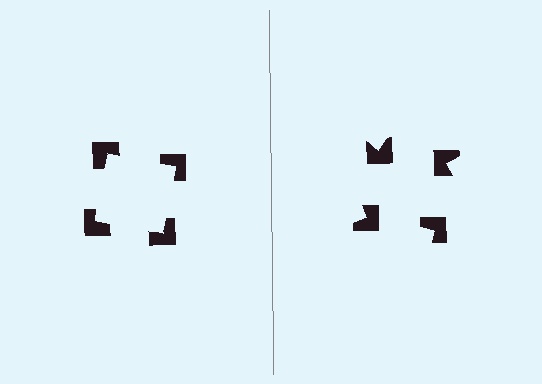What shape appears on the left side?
An illusory square.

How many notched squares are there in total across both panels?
8 — 4 on each side.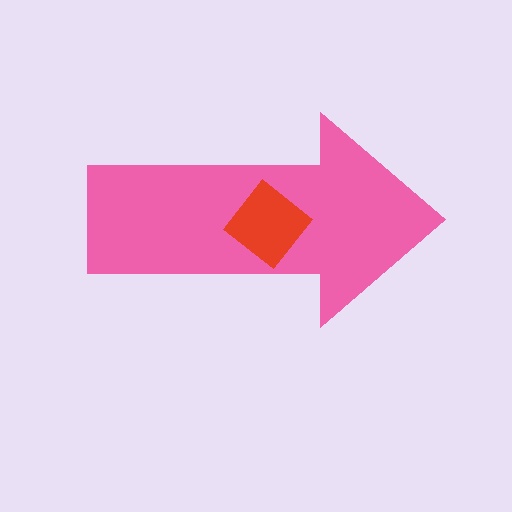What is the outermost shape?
The pink arrow.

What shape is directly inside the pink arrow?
The red diamond.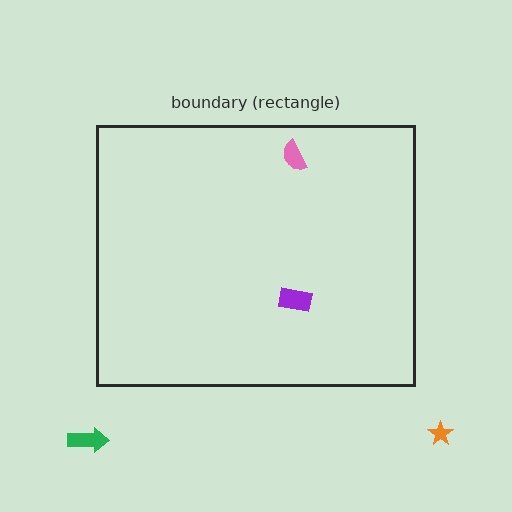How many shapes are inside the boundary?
2 inside, 2 outside.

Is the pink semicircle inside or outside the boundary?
Inside.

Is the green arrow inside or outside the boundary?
Outside.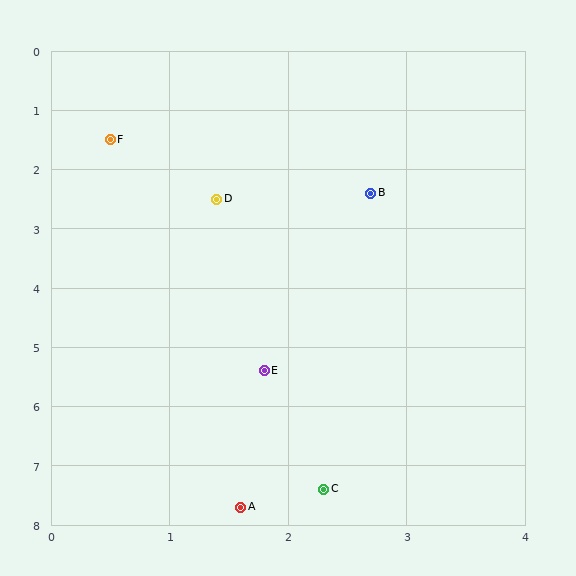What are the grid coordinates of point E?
Point E is at approximately (1.8, 5.4).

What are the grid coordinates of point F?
Point F is at approximately (0.5, 1.5).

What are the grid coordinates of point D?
Point D is at approximately (1.4, 2.5).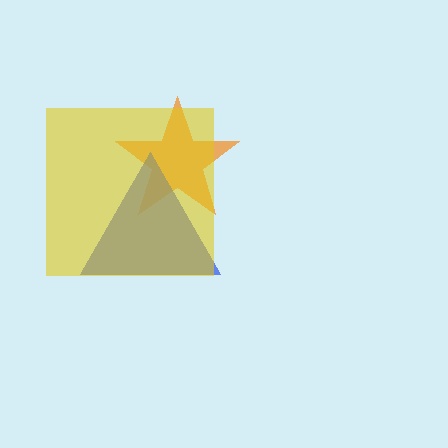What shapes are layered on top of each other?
The layered shapes are: an orange star, a blue triangle, a yellow square.